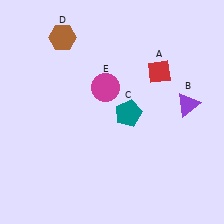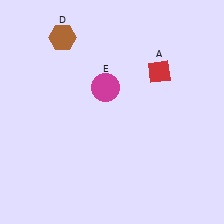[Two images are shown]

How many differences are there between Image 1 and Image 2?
There are 2 differences between the two images.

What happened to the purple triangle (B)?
The purple triangle (B) was removed in Image 2. It was in the top-right area of Image 1.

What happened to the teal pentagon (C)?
The teal pentagon (C) was removed in Image 2. It was in the bottom-right area of Image 1.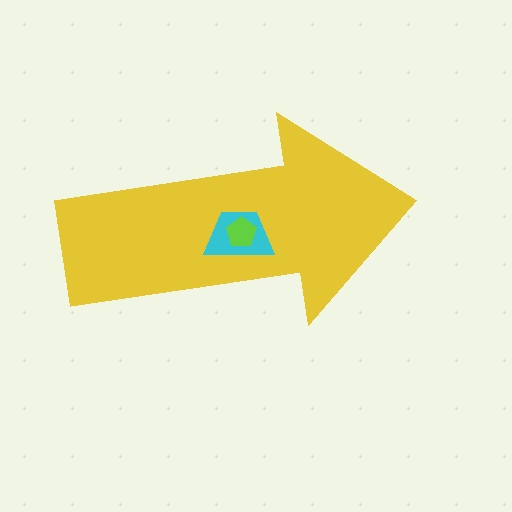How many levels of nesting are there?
3.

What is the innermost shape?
The lime pentagon.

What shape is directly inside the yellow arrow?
The cyan trapezoid.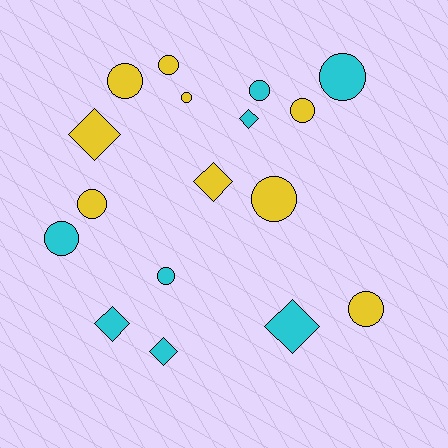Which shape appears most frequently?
Circle, with 11 objects.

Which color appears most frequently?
Yellow, with 9 objects.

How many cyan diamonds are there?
There are 4 cyan diamonds.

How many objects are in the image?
There are 17 objects.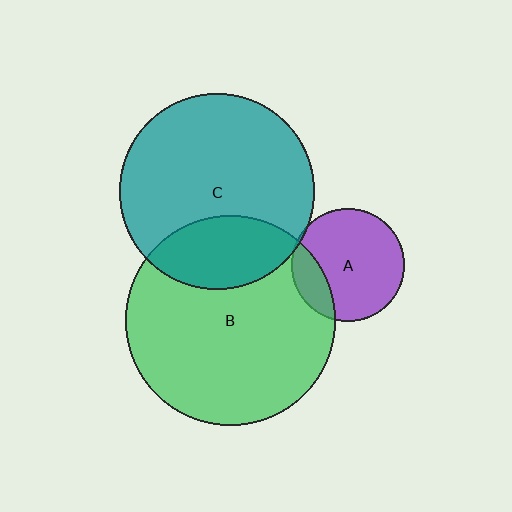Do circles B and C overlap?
Yes.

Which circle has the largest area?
Circle B (green).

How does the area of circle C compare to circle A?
Approximately 3.0 times.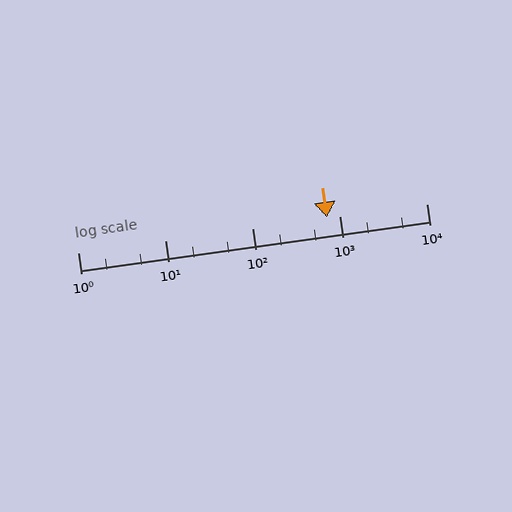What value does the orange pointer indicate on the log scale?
The pointer indicates approximately 720.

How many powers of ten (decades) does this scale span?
The scale spans 4 decades, from 1 to 10000.